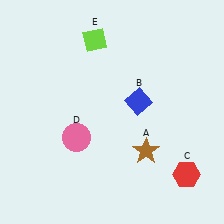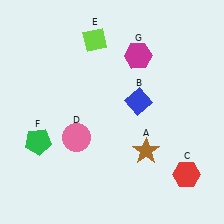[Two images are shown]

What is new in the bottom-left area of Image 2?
A green pentagon (F) was added in the bottom-left area of Image 2.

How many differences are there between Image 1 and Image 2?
There are 2 differences between the two images.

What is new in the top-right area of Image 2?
A magenta hexagon (G) was added in the top-right area of Image 2.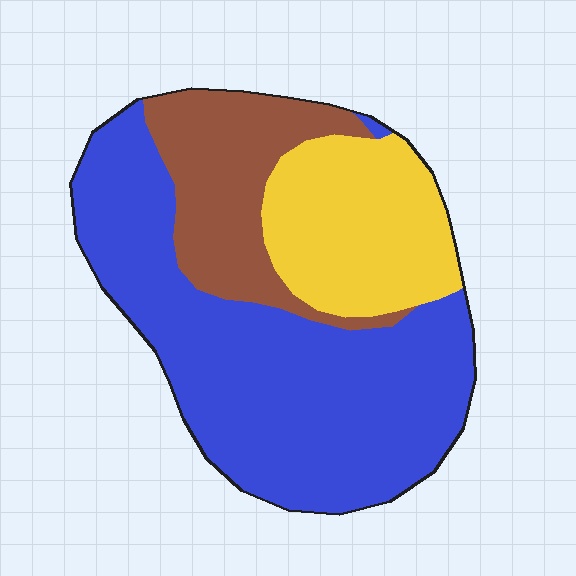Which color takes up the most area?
Blue, at roughly 55%.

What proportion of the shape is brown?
Brown covers 21% of the shape.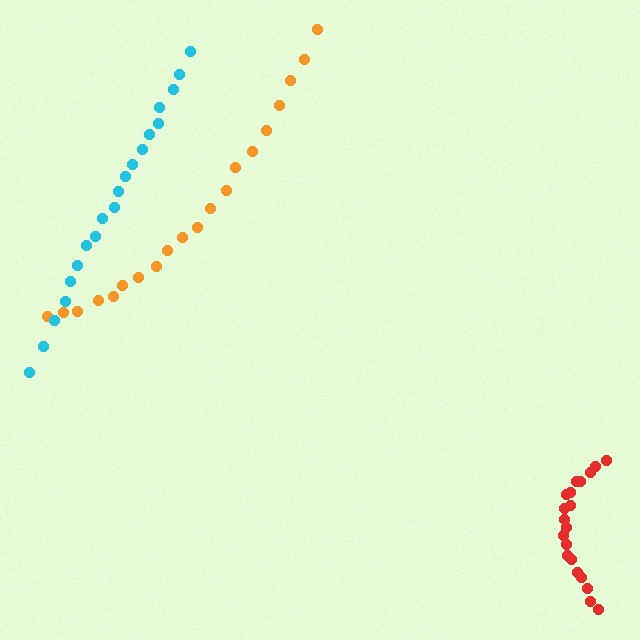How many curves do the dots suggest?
There are 3 distinct paths.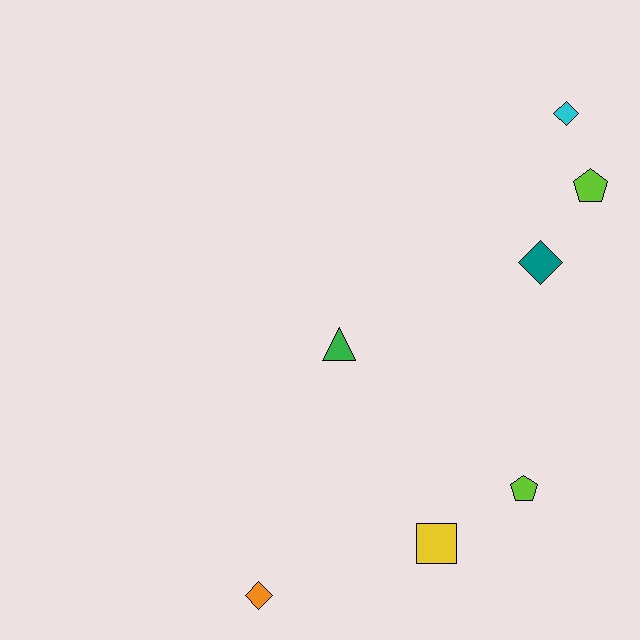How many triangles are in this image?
There is 1 triangle.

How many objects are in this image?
There are 7 objects.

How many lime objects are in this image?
There are 2 lime objects.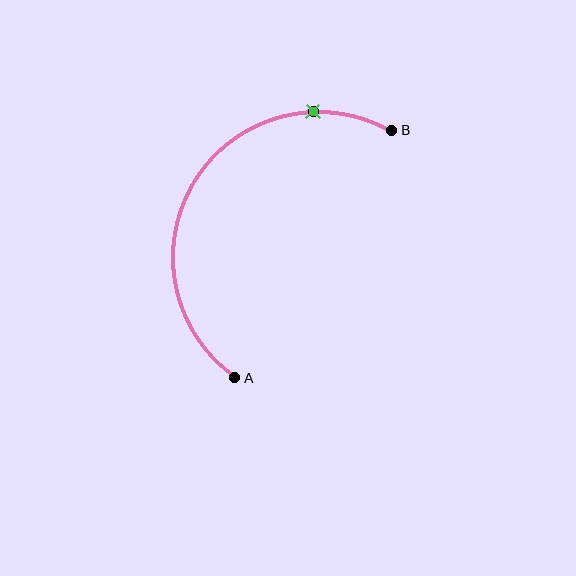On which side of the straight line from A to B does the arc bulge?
The arc bulges to the left of the straight line connecting A and B.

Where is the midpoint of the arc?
The arc midpoint is the point on the curve farthest from the straight line joining A and B. It sits to the left of that line.